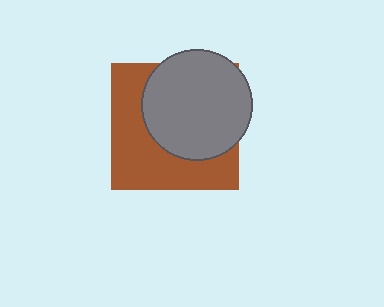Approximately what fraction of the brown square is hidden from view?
Roughly 52% of the brown square is hidden behind the gray circle.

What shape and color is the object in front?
The object in front is a gray circle.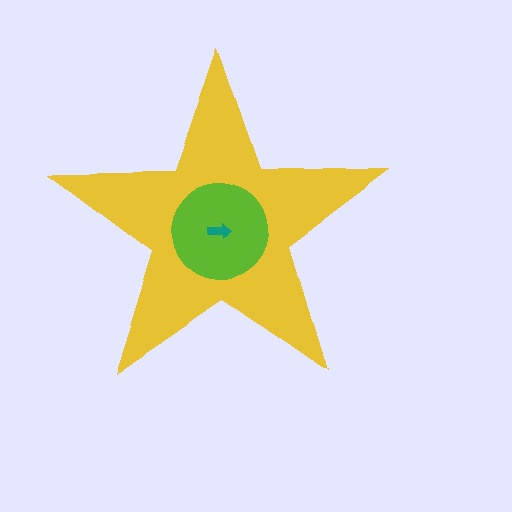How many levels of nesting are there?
3.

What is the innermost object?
The teal arrow.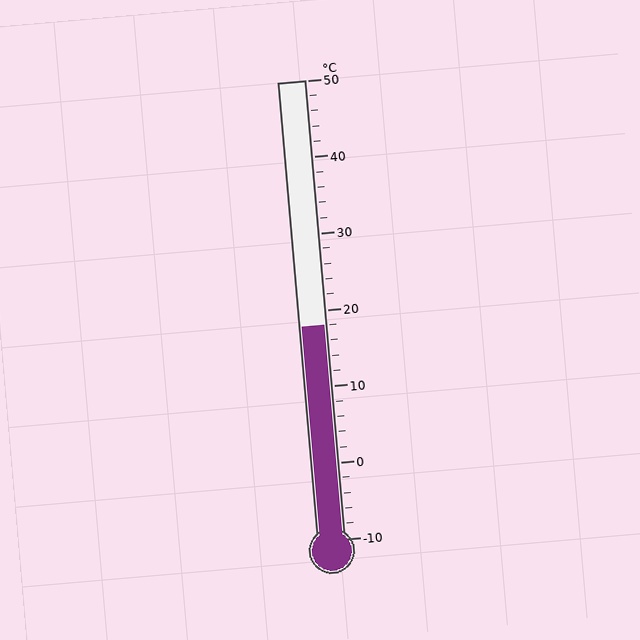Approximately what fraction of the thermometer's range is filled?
The thermometer is filled to approximately 45% of its range.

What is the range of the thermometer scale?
The thermometer scale ranges from -10°C to 50°C.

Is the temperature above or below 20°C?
The temperature is below 20°C.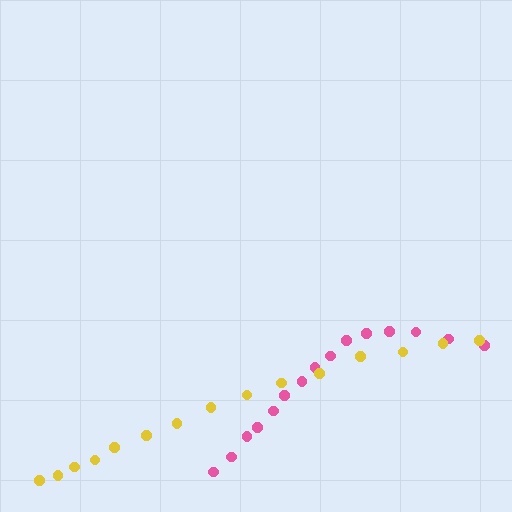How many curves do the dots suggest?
There are 2 distinct paths.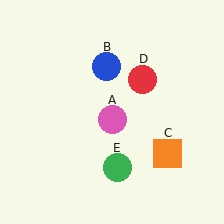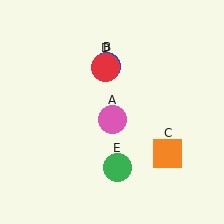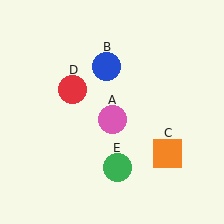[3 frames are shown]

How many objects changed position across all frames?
1 object changed position: red circle (object D).